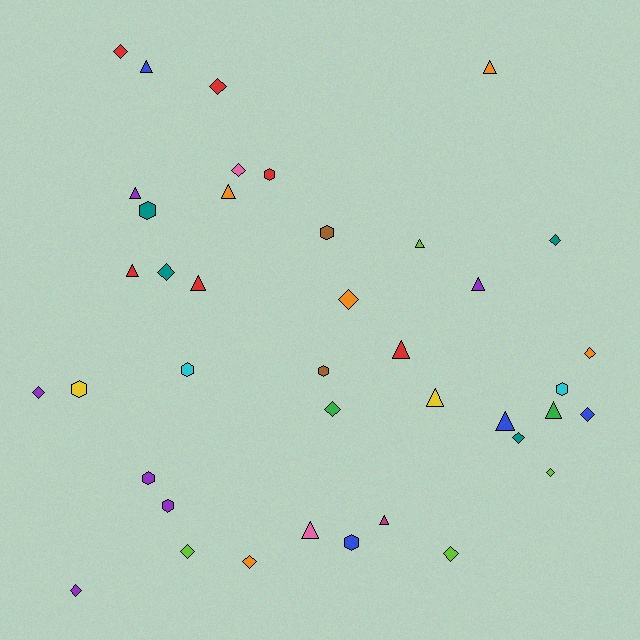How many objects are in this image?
There are 40 objects.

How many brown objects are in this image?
There are 2 brown objects.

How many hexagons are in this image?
There are 10 hexagons.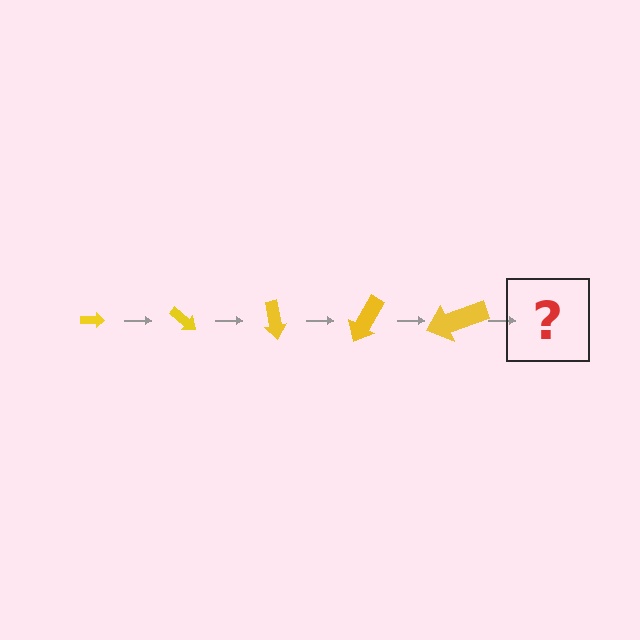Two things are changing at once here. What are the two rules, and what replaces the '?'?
The two rules are that the arrow grows larger each step and it rotates 40 degrees each step. The '?' should be an arrow, larger than the previous one and rotated 200 degrees from the start.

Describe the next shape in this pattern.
It should be an arrow, larger than the previous one and rotated 200 degrees from the start.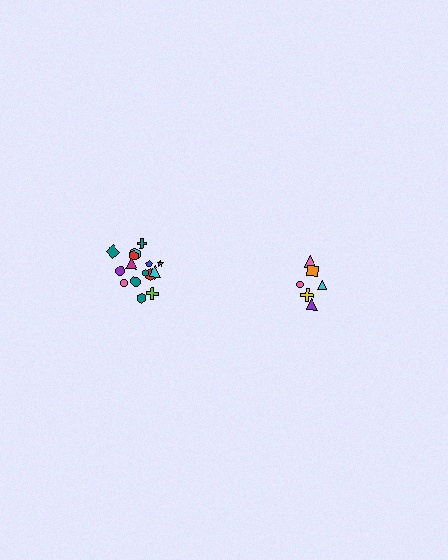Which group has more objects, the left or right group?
The left group.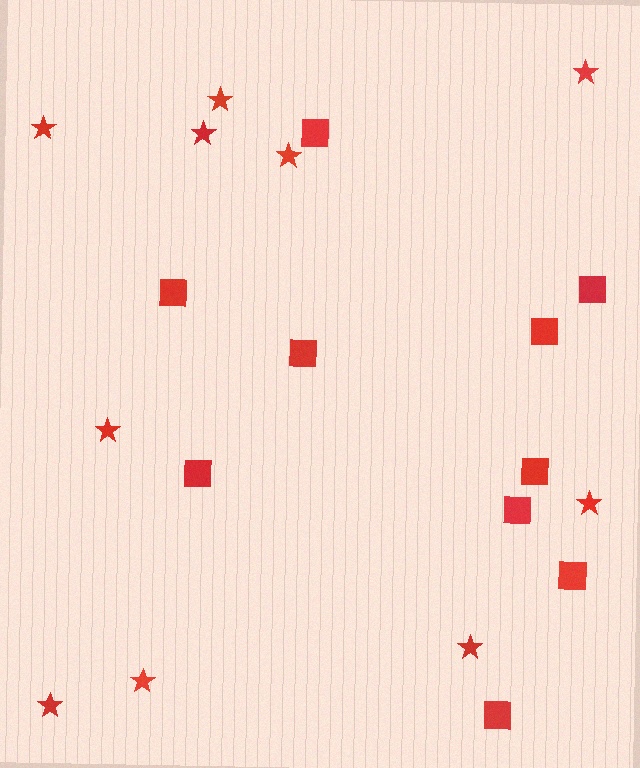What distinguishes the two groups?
There are 2 groups: one group of squares (10) and one group of stars (10).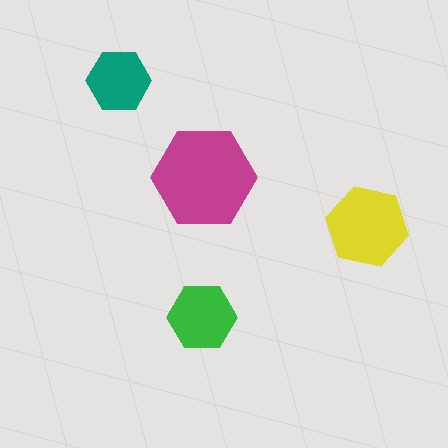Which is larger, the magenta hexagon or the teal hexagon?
The magenta one.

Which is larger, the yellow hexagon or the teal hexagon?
The yellow one.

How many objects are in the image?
There are 4 objects in the image.